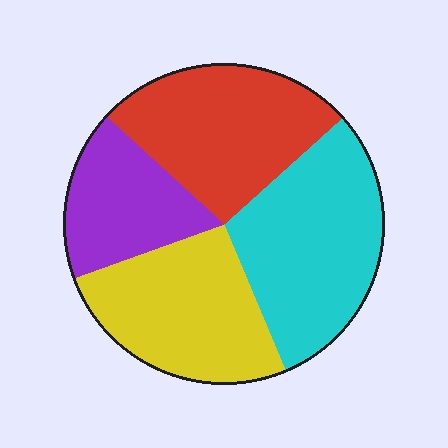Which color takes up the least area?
Purple, at roughly 15%.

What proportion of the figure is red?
Red covers around 25% of the figure.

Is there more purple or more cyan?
Cyan.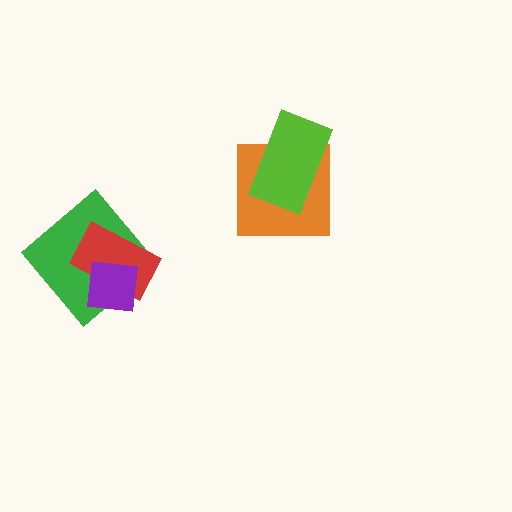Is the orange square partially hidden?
Yes, it is partially covered by another shape.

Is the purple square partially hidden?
No, no other shape covers it.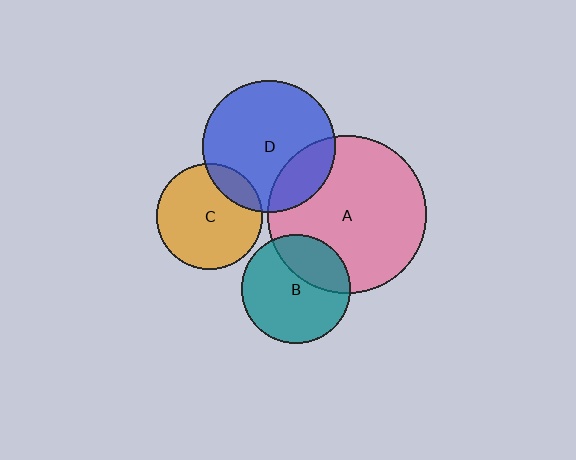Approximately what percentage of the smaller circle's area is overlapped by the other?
Approximately 20%.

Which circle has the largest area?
Circle A (pink).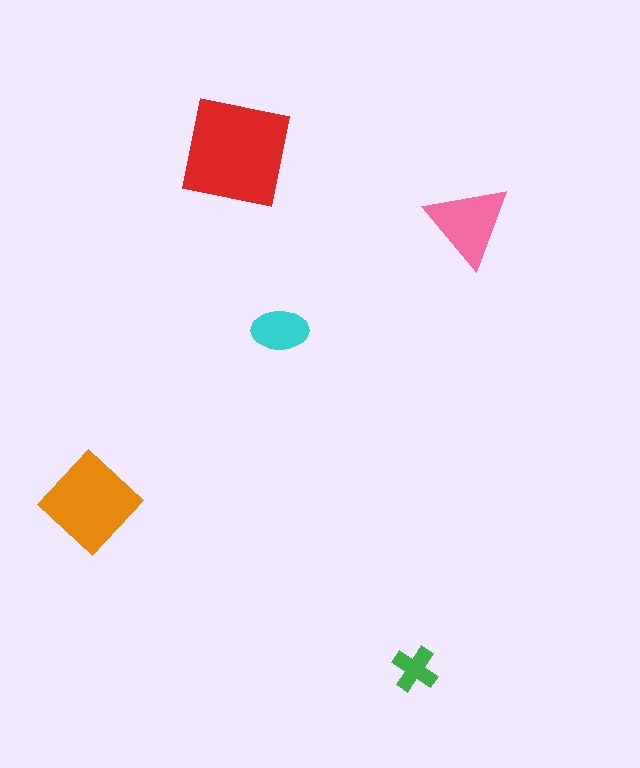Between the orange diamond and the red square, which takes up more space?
The red square.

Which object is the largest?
The red square.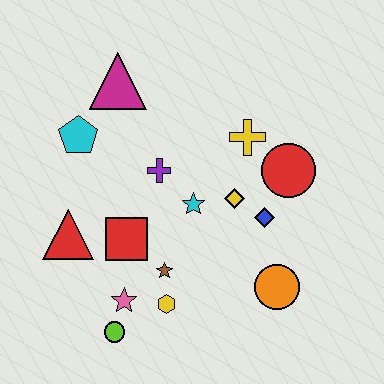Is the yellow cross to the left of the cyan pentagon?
No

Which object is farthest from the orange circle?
The magenta triangle is farthest from the orange circle.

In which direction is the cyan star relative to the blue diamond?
The cyan star is to the left of the blue diamond.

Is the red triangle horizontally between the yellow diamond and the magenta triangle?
No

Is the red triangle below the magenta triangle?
Yes